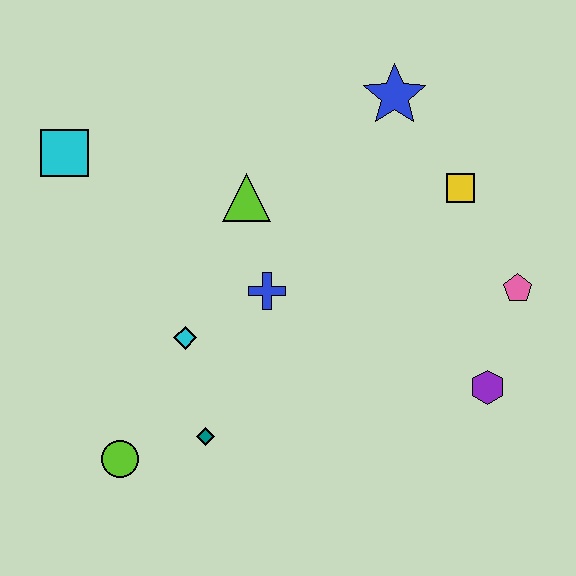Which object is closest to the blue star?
The yellow square is closest to the blue star.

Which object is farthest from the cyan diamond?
The pink pentagon is farthest from the cyan diamond.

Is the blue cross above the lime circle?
Yes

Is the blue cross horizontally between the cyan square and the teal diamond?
No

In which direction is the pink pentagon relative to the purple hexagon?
The pink pentagon is above the purple hexagon.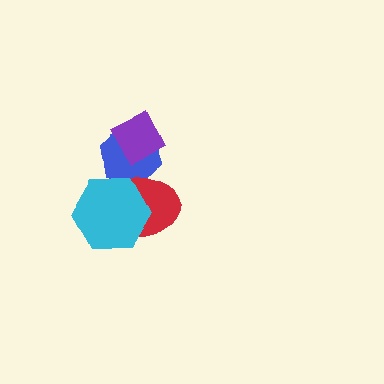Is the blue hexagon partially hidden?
Yes, it is partially covered by another shape.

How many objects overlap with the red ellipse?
2 objects overlap with the red ellipse.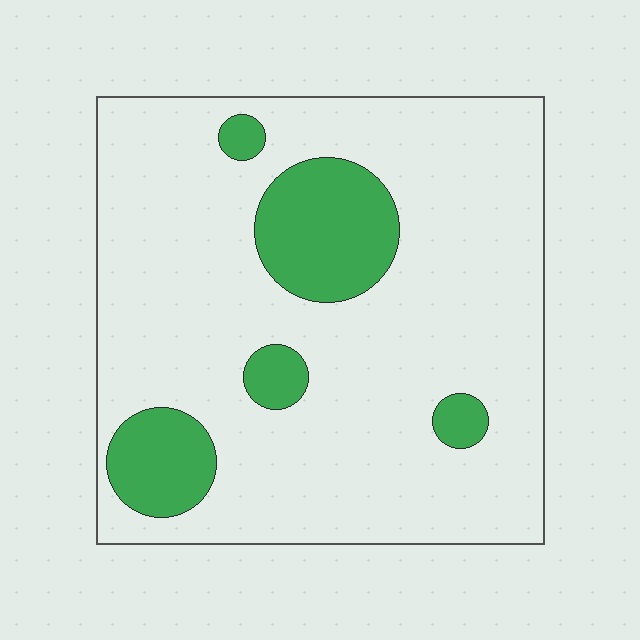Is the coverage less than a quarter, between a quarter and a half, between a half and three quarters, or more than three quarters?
Less than a quarter.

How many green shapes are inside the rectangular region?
5.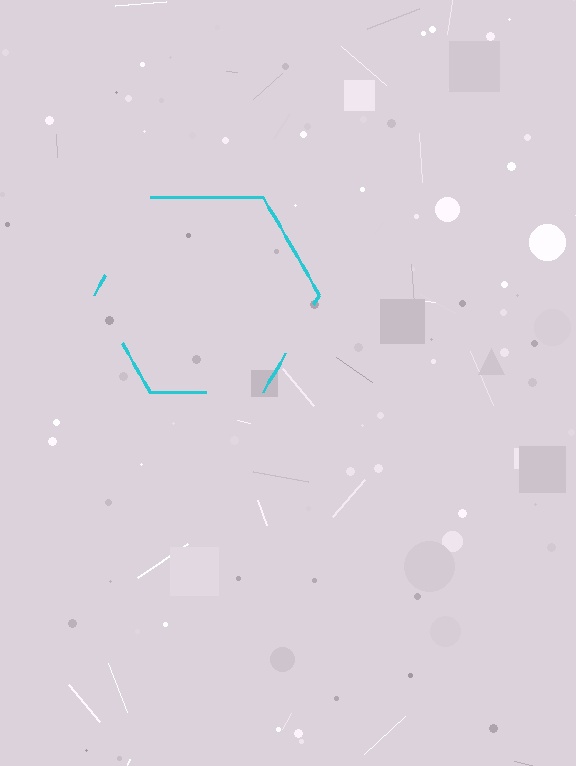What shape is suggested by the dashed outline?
The dashed outline suggests a hexagon.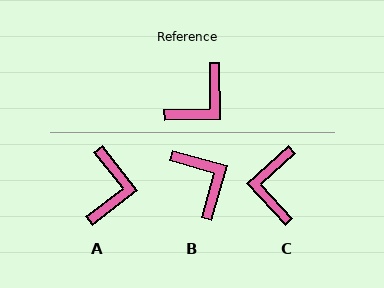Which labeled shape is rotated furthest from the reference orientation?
C, about 138 degrees away.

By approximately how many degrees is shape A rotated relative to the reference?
Approximately 37 degrees counter-clockwise.